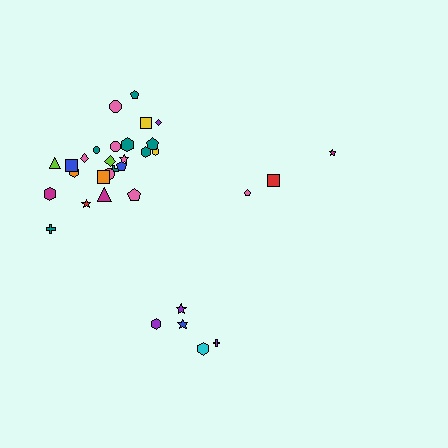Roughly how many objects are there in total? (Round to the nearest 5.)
Roughly 35 objects in total.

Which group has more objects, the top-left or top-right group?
The top-left group.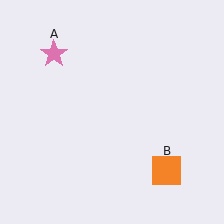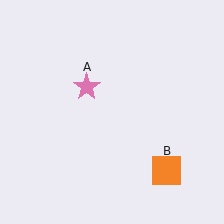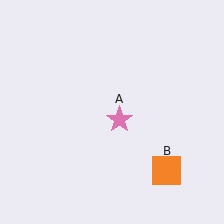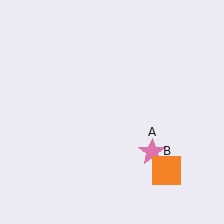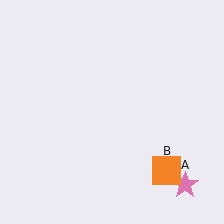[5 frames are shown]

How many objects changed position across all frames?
1 object changed position: pink star (object A).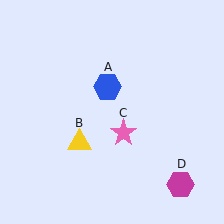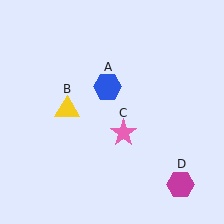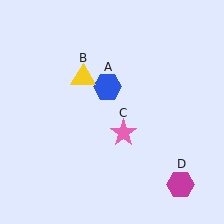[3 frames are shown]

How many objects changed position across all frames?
1 object changed position: yellow triangle (object B).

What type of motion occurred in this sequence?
The yellow triangle (object B) rotated clockwise around the center of the scene.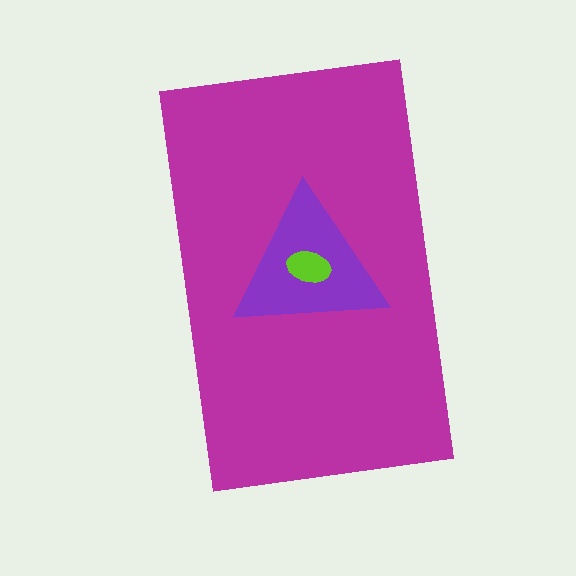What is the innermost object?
The lime ellipse.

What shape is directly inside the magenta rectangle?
The purple triangle.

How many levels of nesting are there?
3.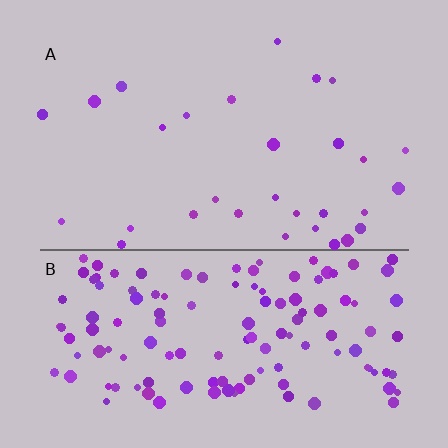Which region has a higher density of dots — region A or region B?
B (the bottom).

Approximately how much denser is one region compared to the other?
Approximately 4.5× — region B over region A.